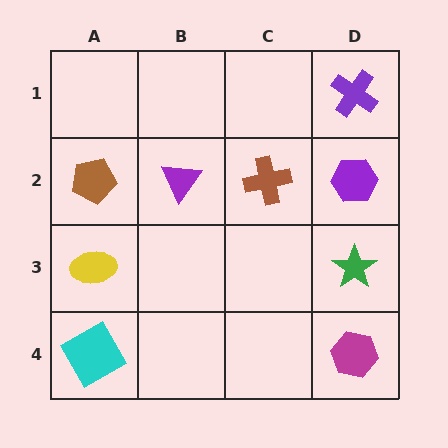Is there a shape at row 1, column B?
No, that cell is empty.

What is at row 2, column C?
A brown cross.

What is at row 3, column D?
A green star.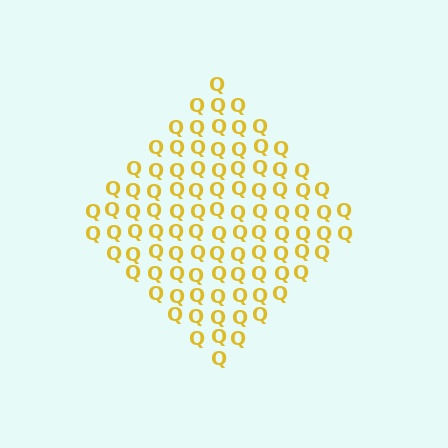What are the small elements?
The small elements are letter Q's.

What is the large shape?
The large shape is a diamond.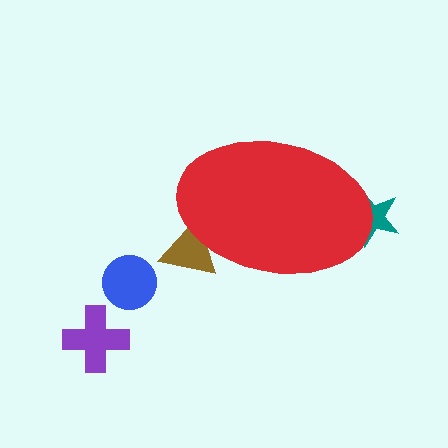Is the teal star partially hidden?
Yes, the teal star is partially hidden behind the red ellipse.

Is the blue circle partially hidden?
No, the blue circle is fully visible.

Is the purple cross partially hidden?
No, the purple cross is fully visible.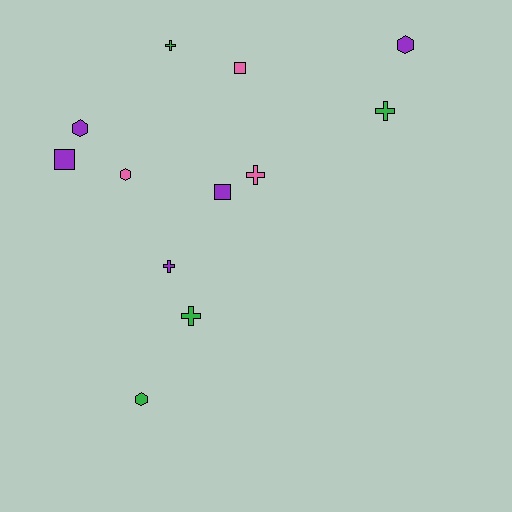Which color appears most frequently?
Purple, with 5 objects.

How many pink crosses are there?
There is 1 pink cross.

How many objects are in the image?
There are 12 objects.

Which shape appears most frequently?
Cross, with 5 objects.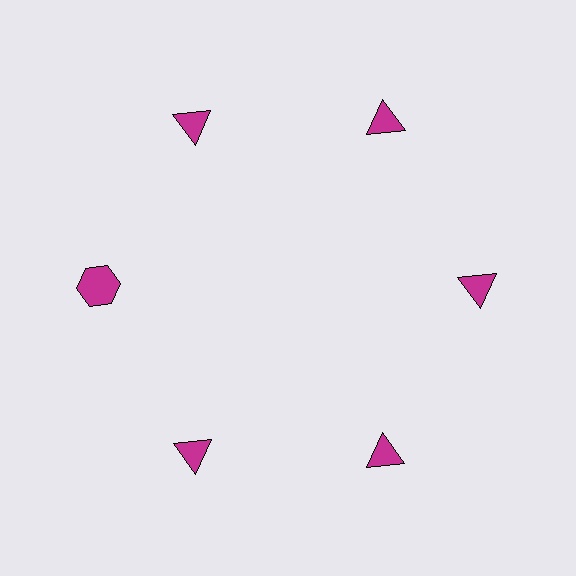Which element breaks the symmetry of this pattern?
The magenta hexagon at roughly the 9 o'clock position breaks the symmetry. All other shapes are magenta triangles.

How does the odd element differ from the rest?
It has a different shape: hexagon instead of triangle.